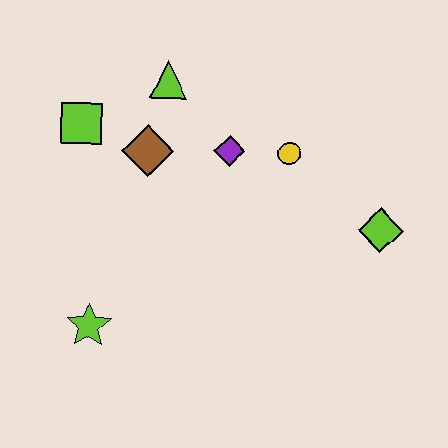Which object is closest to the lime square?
The brown diamond is closest to the lime square.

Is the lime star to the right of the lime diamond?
No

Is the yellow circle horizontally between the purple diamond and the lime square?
No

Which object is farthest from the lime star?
The lime diamond is farthest from the lime star.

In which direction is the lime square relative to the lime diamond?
The lime square is to the left of the lime diamond.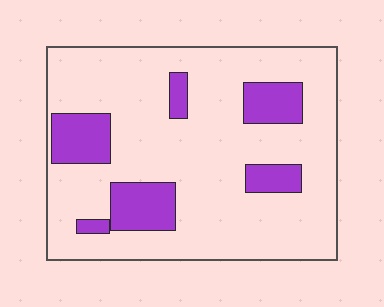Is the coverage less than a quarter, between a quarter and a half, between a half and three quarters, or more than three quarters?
Less than a quarter.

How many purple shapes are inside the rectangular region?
6.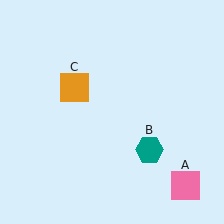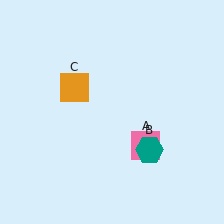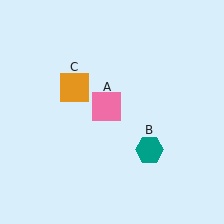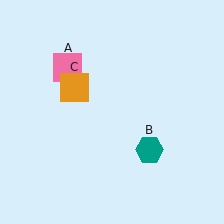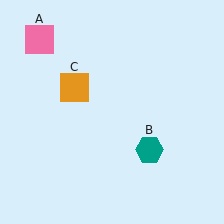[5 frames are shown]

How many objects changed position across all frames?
1 object changed position: pink square (object A).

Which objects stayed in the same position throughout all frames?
Teal hexagon (object B) and orange square (object C) remained stationary.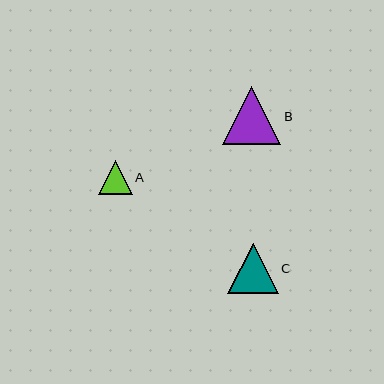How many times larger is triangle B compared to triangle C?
Triangle B is approximately 1.2 times the size of triangle C.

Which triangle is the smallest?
Triangle A is the smallest with a size of approximately 34 pixels.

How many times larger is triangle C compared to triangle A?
Triangle C is approximately 1.5 times the size of triangle A.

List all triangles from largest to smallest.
From largest to smallest: B, C, A.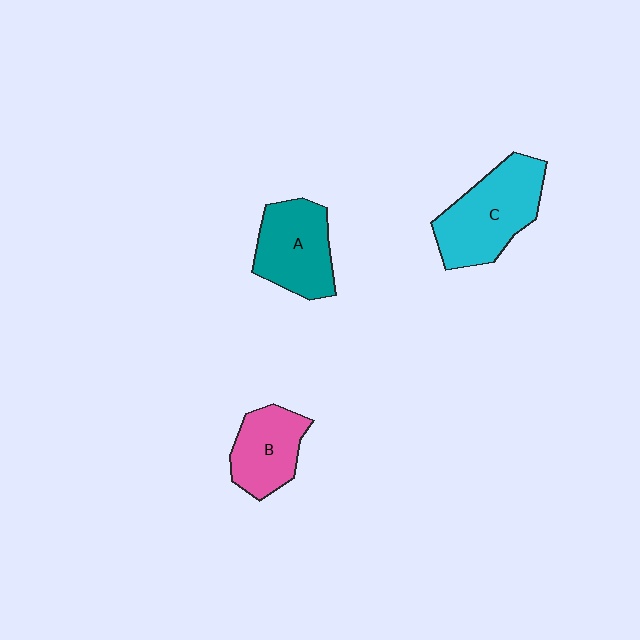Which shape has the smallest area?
Shape B (pink).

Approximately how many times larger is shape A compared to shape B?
Approximately 1.2 times.